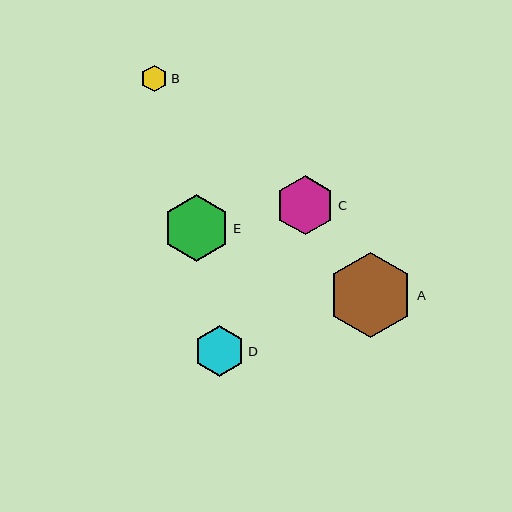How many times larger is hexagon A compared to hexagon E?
Hexagon A is approximately 1.3 times the size of hexagon E.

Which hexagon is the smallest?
Hexagon B is the smallest with a size of approximately 27 pixels.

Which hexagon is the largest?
Hexagon A is the largest with a size of approximately 86 pixels.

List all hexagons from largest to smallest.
From largest to smallest: A, E, C, D, B.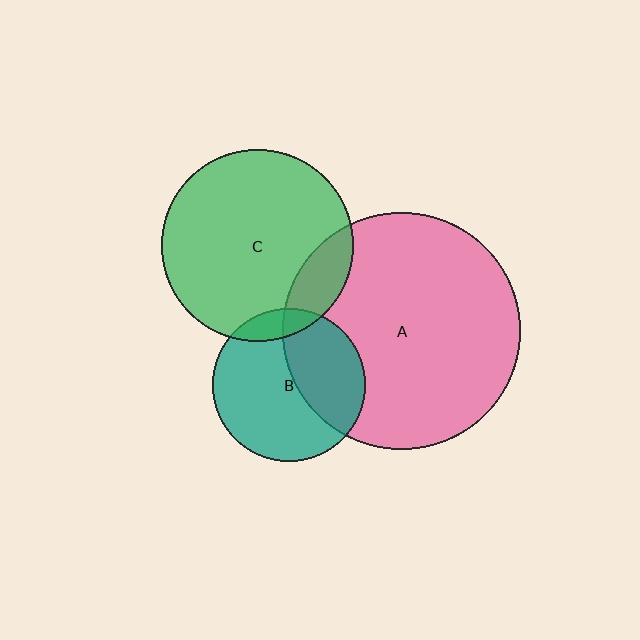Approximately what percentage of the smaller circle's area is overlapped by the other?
Approximately 15%.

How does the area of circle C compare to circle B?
Approximately 1.6 times.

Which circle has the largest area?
Circle A (pink).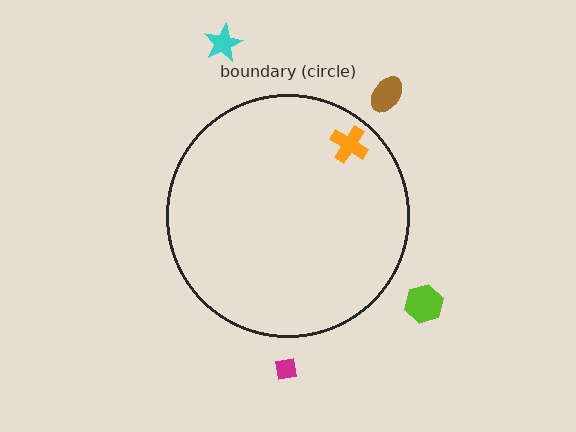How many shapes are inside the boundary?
1 inside, 4 outside.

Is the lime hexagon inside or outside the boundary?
Outside.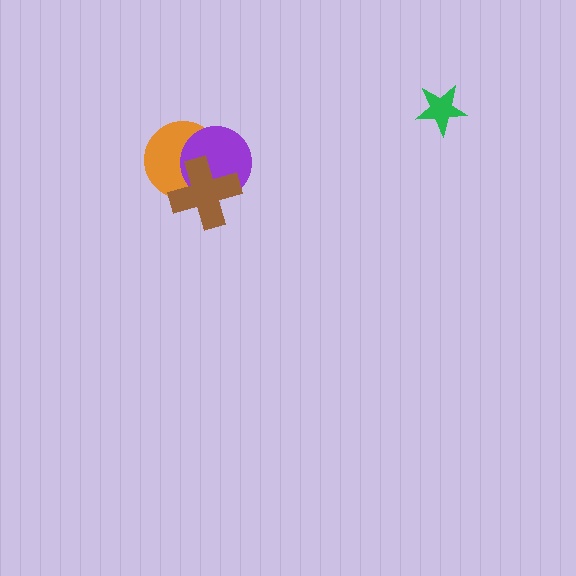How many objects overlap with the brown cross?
2 objects overlap with the brown cross.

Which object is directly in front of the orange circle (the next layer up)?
The purple circle is directly in front of the orange circle.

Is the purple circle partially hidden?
Yes, it is partially covered by another shape.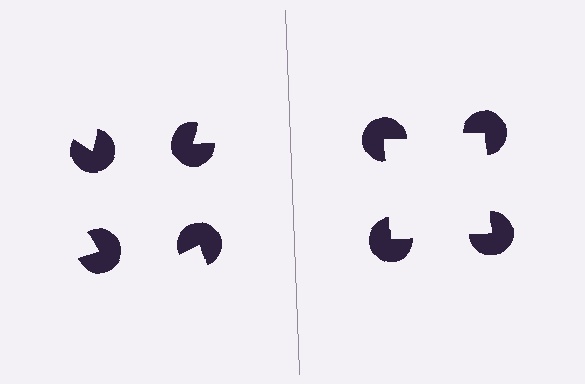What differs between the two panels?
The pac-man discs are positioned identically on both sides; only the wedge orientations differ. On the right they align to a square; on the left they are misaligned.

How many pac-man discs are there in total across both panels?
8 — 4 on each side.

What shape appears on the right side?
An illusory square.